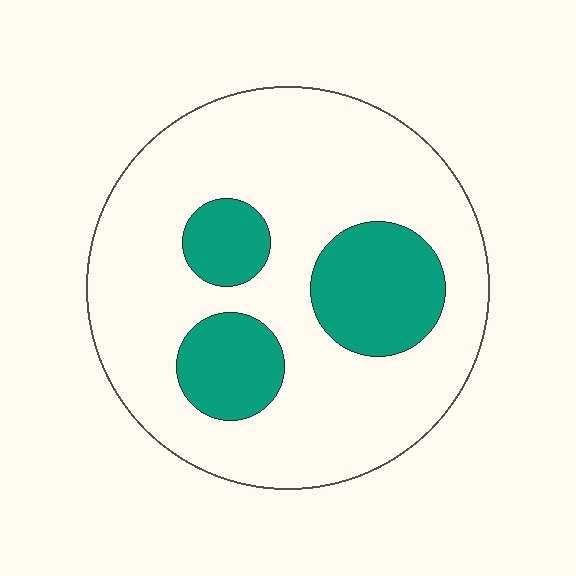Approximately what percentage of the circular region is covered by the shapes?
Approximately 25%.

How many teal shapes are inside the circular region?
3.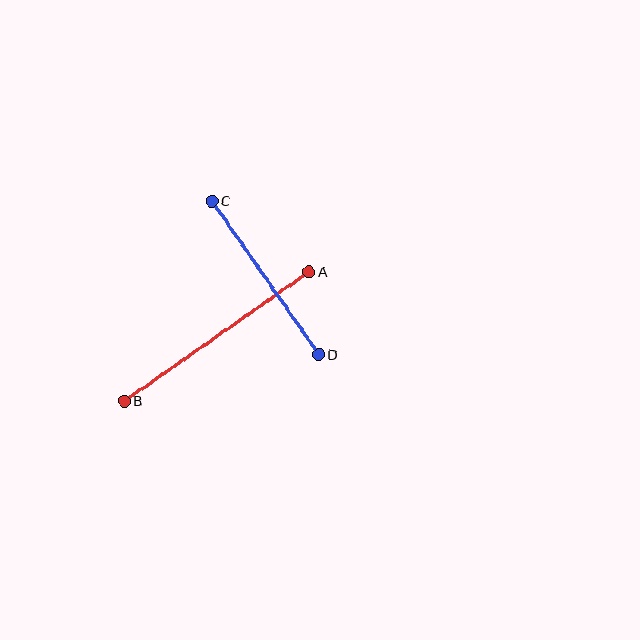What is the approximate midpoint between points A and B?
The midpoint is at approximately (217, 336) pixels.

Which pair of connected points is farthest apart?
Points A and B are farthest apart.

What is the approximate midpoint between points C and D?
The midpoint is at approximately (265, 278) pixels.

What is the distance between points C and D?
The distance is approximately 186 pixels.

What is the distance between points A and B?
The distance is approximately 226 pixels.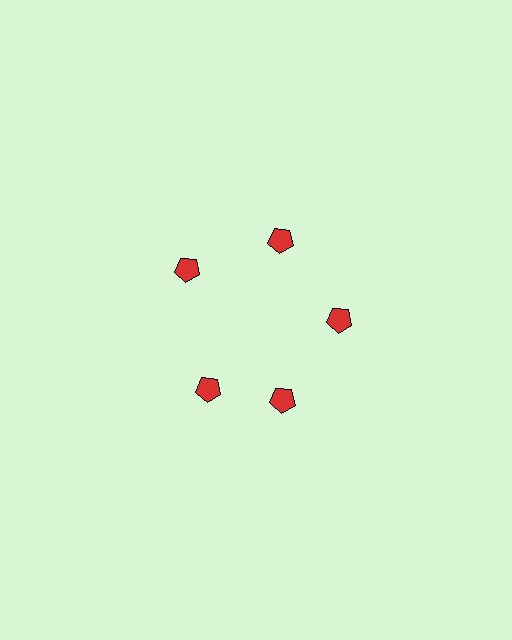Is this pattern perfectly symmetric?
No. The 5 red pentagons are arranged in a ring, but one element near the 8 o'clock position is rotated out of alignment along the ring, breaking the 5-fold rotational symmetry.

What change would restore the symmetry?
The symmetry would be restored by rotating it back into even spacing with its neighbors so that all 5 pentagons sit at equal angles and equal distance from the center.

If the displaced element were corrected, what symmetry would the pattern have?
It would have 5-fold rotational symmetry — the pattern would map onto itself every 72 degrees.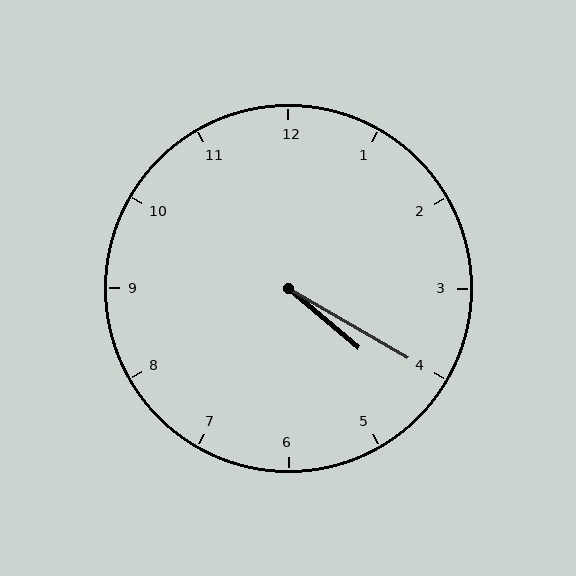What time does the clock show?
4:20.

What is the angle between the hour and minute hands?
Approximately 10 degrees.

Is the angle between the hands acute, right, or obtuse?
It is acute.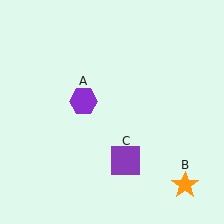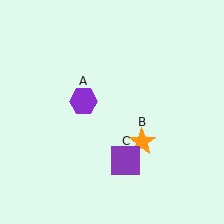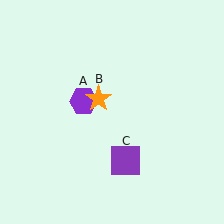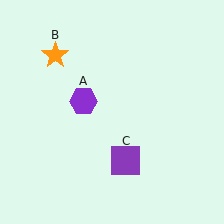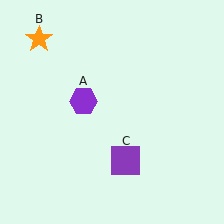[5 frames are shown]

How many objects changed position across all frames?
1 object changed position: orange star (object B).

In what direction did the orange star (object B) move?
The orange star (object B) moved up and to the left.